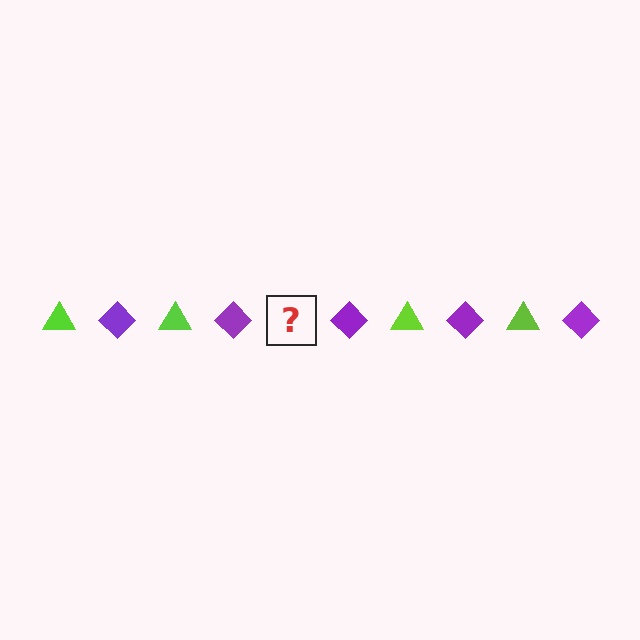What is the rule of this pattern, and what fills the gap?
The rule is that the pattern alternates between lime triangle and purple diamond. The gap should be filled with a lime triangle.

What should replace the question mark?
The question mark should be replaced with a lime triangle.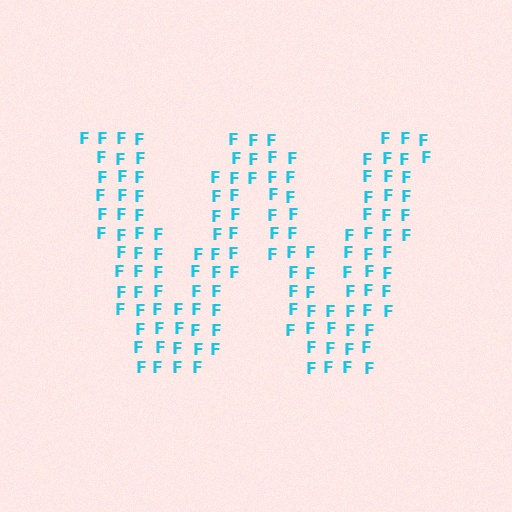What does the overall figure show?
The overall figure shows the letter W.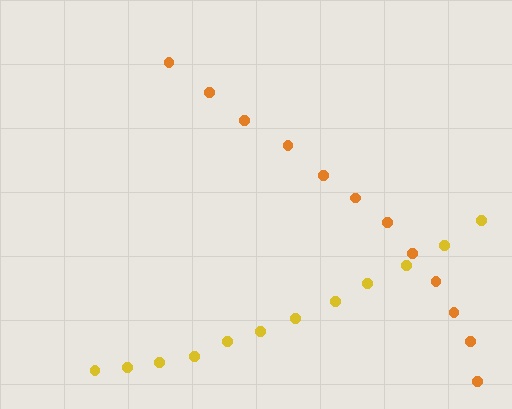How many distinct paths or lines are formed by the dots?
There are 2 distinct paths.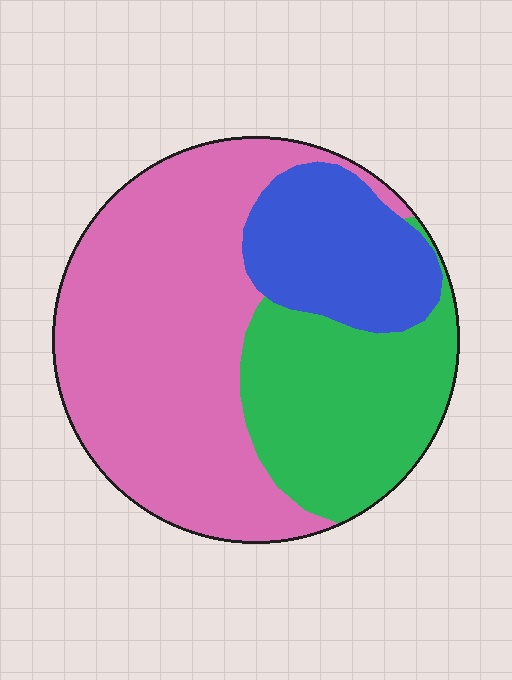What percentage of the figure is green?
Green takes up between a quarter and a half of the figure.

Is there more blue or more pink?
Pink.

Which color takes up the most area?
Pink, at roughly 55%.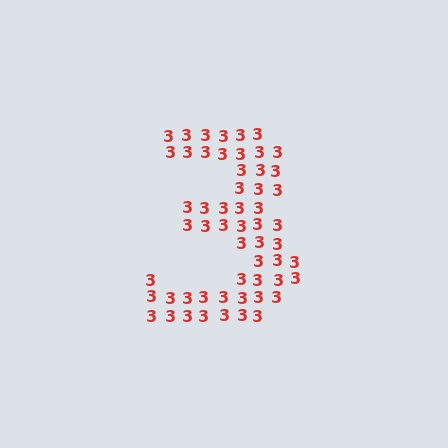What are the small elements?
The small elements are digit 3's.